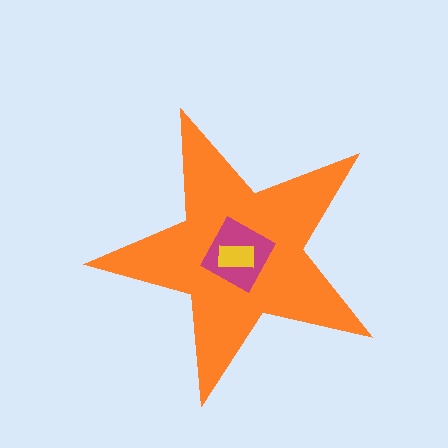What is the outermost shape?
The orange star.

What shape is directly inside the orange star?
The magenta square.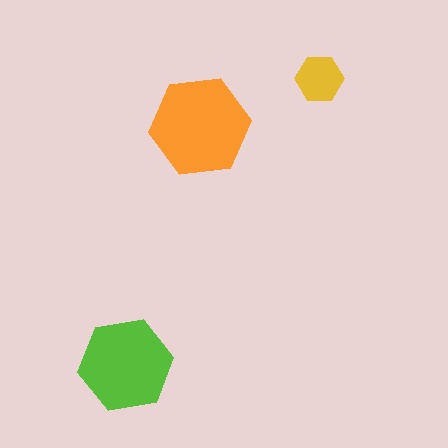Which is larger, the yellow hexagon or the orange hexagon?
The orange one.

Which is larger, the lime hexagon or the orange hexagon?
The orange one.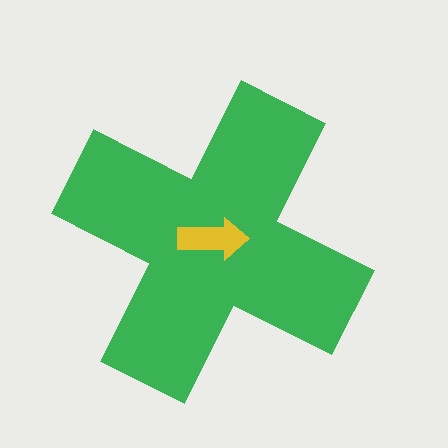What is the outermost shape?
The green cross.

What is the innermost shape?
The yellow arrow.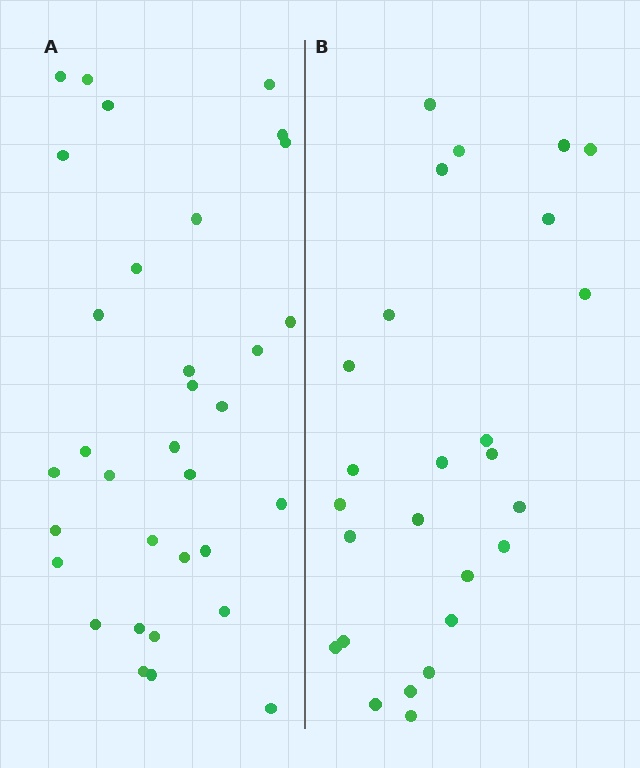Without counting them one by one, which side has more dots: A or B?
Region A (the left region) has more dots.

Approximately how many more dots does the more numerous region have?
Region A has roughly 8 or so more dots than region B.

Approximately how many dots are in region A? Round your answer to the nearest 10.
About 30 dots. (The exact count is 33, which rounds to 30.)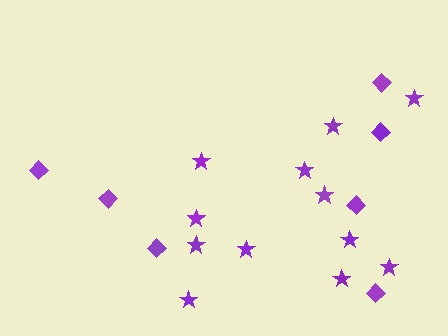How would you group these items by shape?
There are 2 groups: one group of diamonds (7) and one group of stars (12).